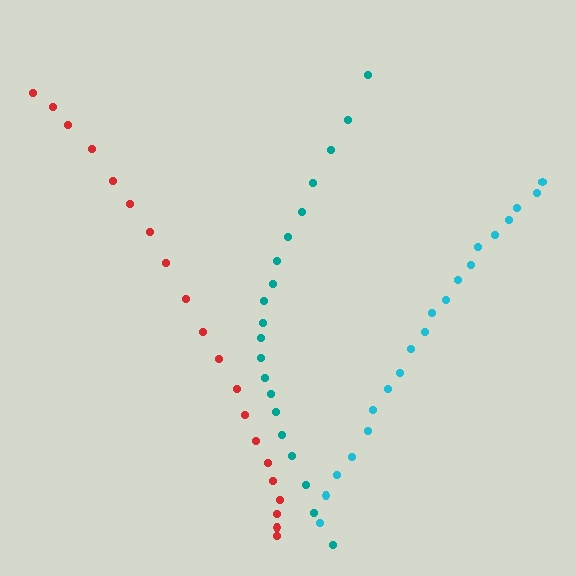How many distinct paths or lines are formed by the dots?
There are 3 distinct paths.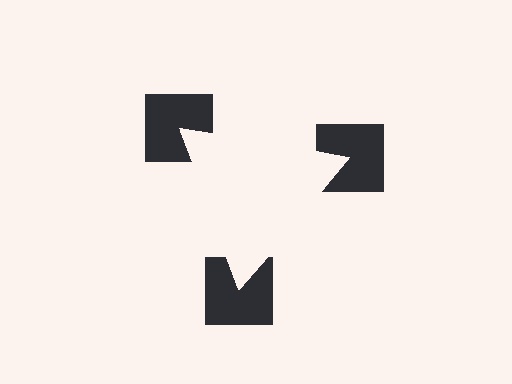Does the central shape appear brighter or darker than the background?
It typically appears slightly brighter than the background, even though no actual brightness change is drawn.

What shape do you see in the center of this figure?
An illusory triangle — its edges are inferred from the aligned wedge cuts in the notched squares, not physically drawn.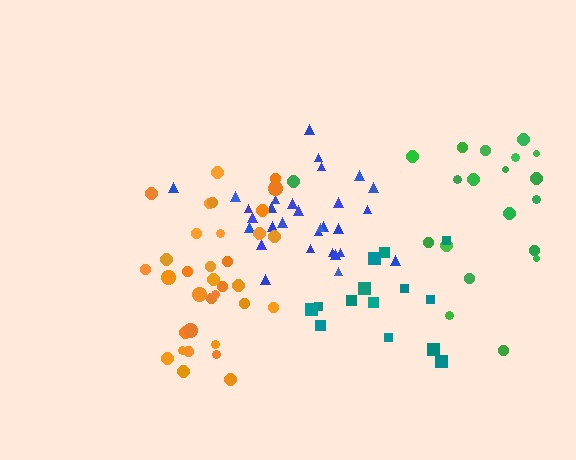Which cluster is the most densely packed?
Blue.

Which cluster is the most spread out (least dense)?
Green.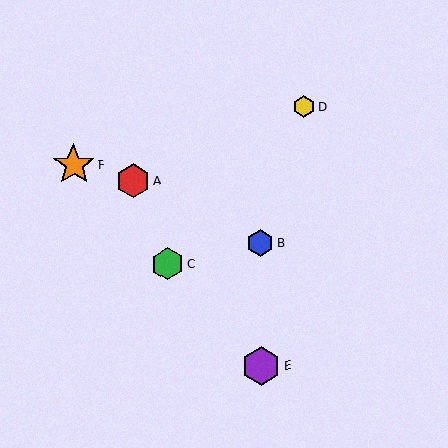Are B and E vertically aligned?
Yes, both are at x≈260.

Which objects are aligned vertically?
Objects B, E are aligned vertically.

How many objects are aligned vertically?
2 objects (B, E) are aligned vertically.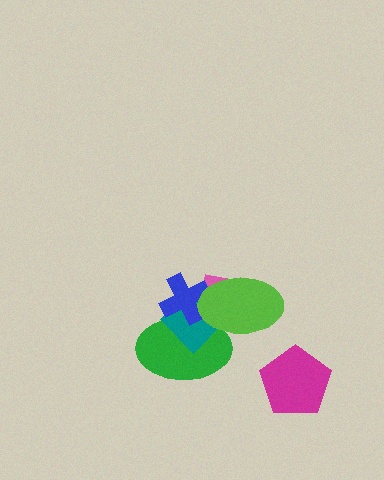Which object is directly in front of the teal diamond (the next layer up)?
The blue cross is directly in front of the teal diamond.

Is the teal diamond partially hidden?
Yes, it is partially covered by another shape.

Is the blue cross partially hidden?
Yes, it is partially covered by another shape.